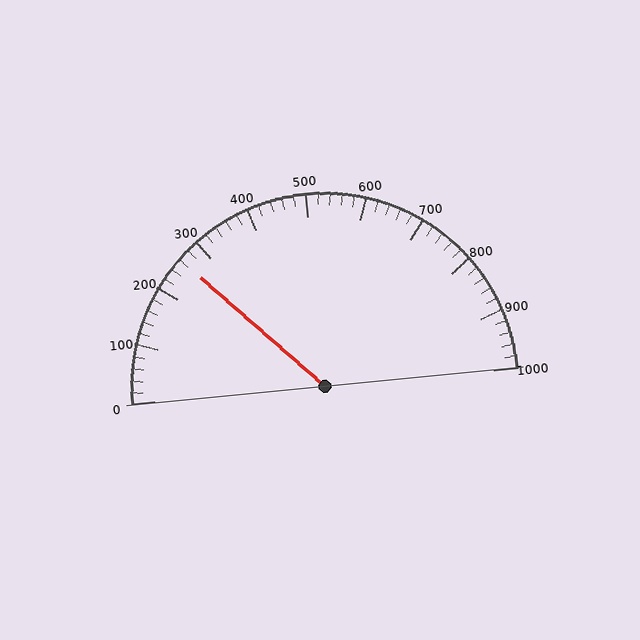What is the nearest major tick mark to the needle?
The nearest major tick mark is 300.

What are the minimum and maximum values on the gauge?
The gauge ranges from 0 to 1000.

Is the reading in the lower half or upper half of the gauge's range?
The reading is in the lower half of the range (0 to 1000).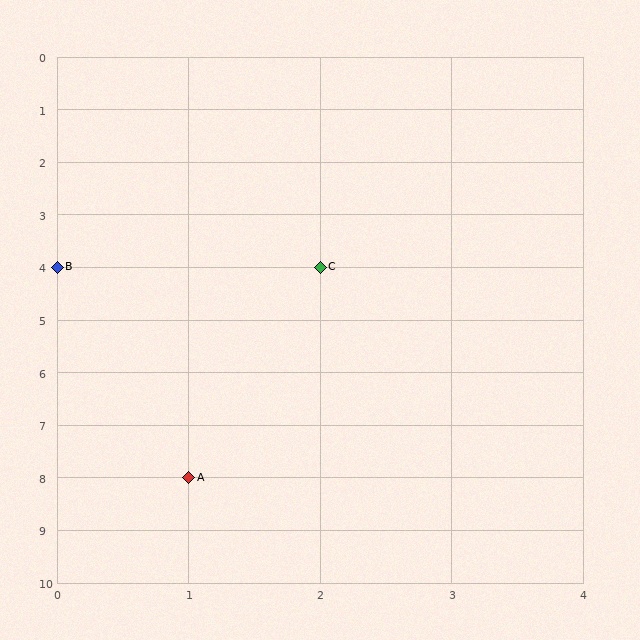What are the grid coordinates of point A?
Point A is at grid coordinates (1, 8).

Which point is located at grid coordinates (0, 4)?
Point B is at (0, 4).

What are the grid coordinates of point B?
Point B is at grid coordinates (0, 4).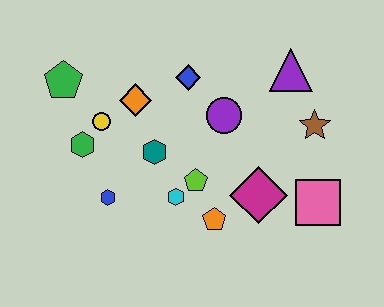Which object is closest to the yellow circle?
The green hexagon is closest to the yellow circle.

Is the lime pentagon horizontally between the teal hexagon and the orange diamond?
No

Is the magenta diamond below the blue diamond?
Yes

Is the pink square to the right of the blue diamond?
Yes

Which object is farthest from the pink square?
The green pentagon is farthest from the pink square.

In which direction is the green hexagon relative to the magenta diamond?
The green hexagon is to the left of the magenta diamond.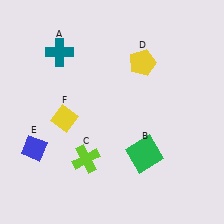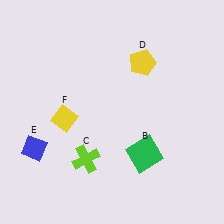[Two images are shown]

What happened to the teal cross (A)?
The teal cross (A) was removed in Image 2. It was in the top-left area of Image 1.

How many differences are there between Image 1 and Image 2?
There is 1 difference between the two images.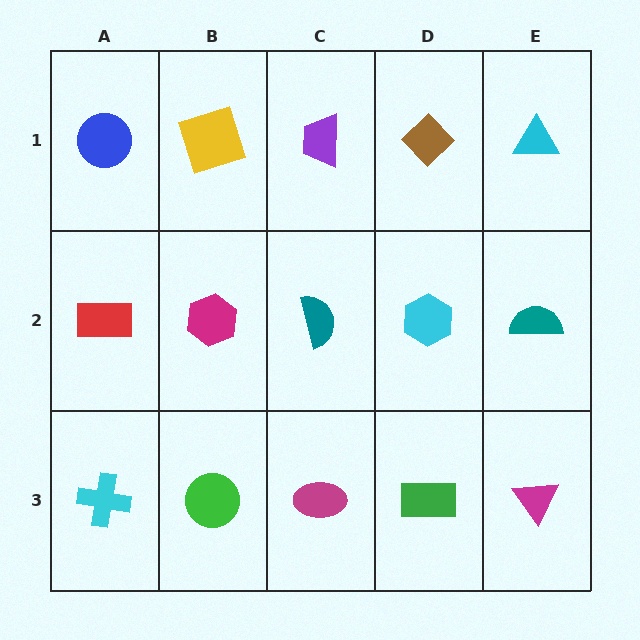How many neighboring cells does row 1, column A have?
2.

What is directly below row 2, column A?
A cyan cross.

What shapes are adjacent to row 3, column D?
A cyan hexagon (row 2, column D), a magenta ellipse (row 3, column C), a magenta triangle (row 3, column E).